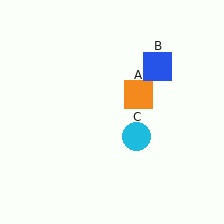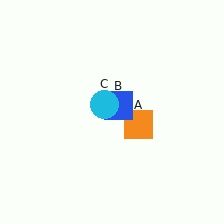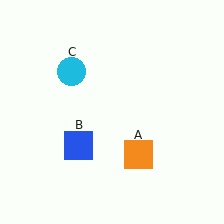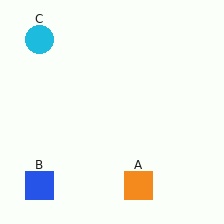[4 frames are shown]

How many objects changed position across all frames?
3 objects changed position: orange square (object A), blue square (object B), cyan circle (object C).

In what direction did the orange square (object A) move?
The orange square (object A) moved down.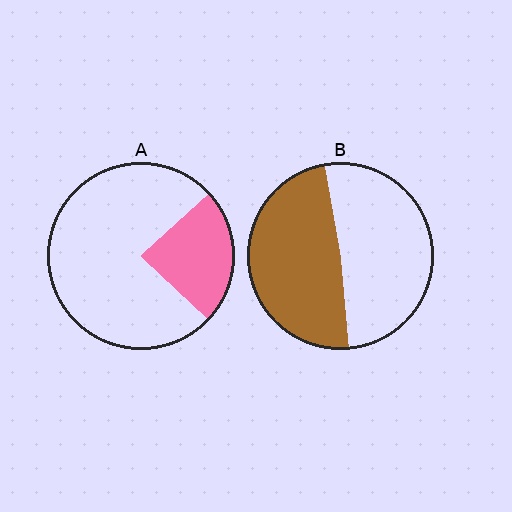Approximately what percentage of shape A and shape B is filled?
A is approximately 25% and B is approximately 50%.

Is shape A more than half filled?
No.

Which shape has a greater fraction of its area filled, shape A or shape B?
Shape B.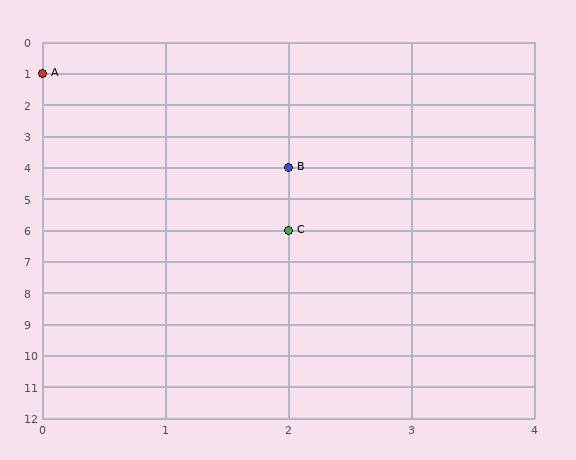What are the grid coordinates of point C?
Point C is at grid coordinates (2, 6).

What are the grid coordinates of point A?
Point A is at grid coordinates (0, 1).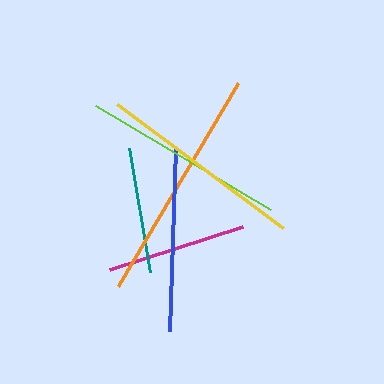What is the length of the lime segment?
The lime segment is approximately 203 pixels long.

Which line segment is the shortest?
The teal line is the shortest at approximately 125 pixels.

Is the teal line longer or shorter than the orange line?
The orange line is longer than the teal line.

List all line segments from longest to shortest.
From longest to shortest: orange, yellow, lime, blue, magenta, teal.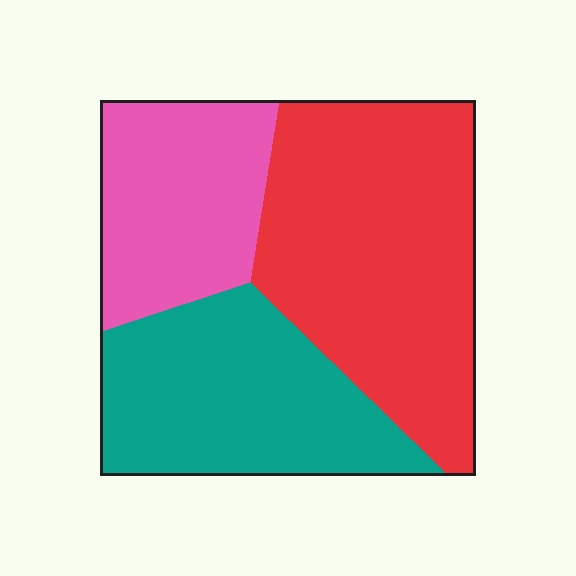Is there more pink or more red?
Red.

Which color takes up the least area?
Pink, at roughly 25%.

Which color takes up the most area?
Red, at roughly 45%.